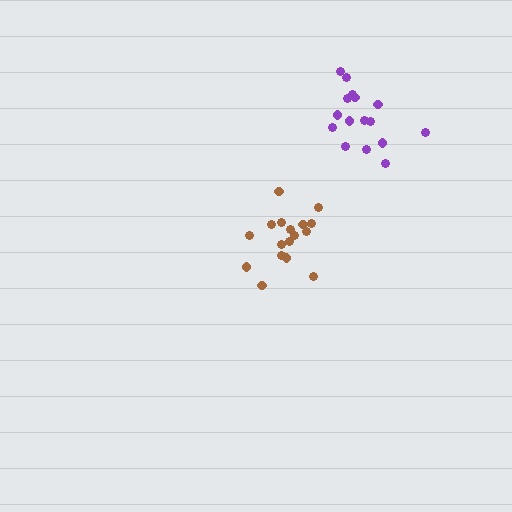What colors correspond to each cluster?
The clusters are colored: purple, brown.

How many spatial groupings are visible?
There are 2 spatial groupings.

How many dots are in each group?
Group 1: 16 dots, Group 2: 17 dots (33 total).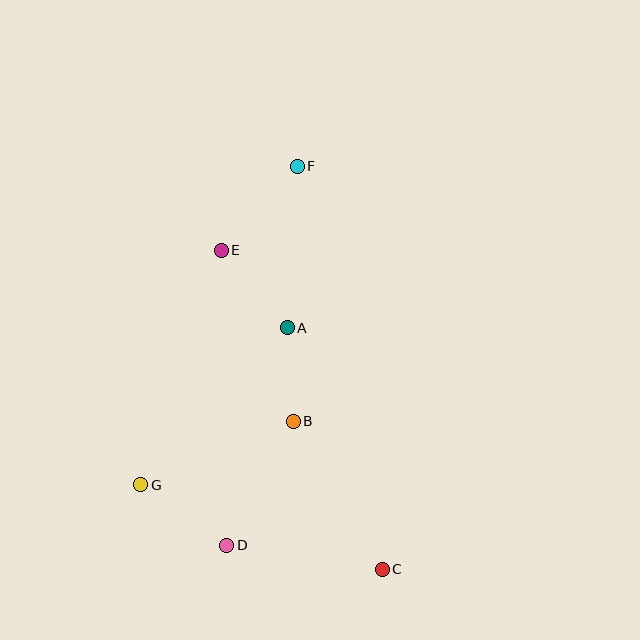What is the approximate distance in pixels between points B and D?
The distance between B and D is approximately 141 pixels.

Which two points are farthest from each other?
Points C and F are farthest from each other.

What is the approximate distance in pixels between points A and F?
The distance between A and F is approximately 162 pixels.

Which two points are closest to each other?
Points A and B are closest to each other.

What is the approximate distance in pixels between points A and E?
The distance between A and E is approximately 102 pixels.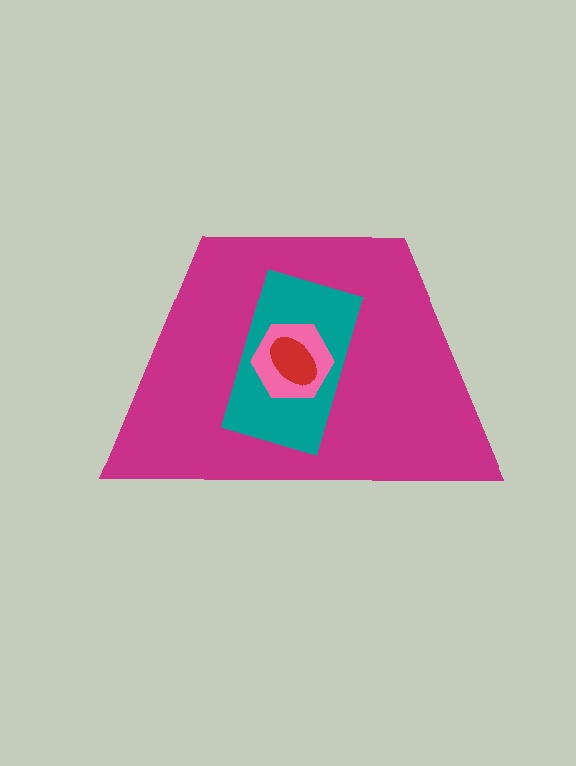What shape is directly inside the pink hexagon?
The red ellipse.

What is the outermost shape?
The magenta trapezoid.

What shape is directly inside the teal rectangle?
The pink hexagon.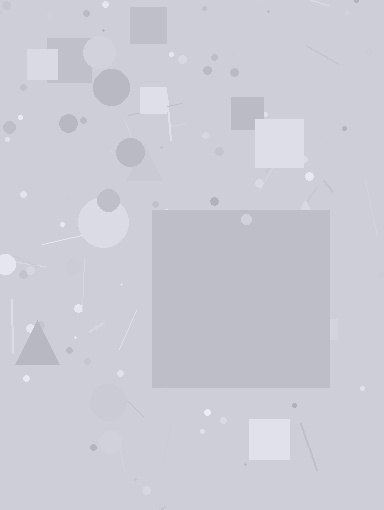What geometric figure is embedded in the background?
A square is embedded in the background.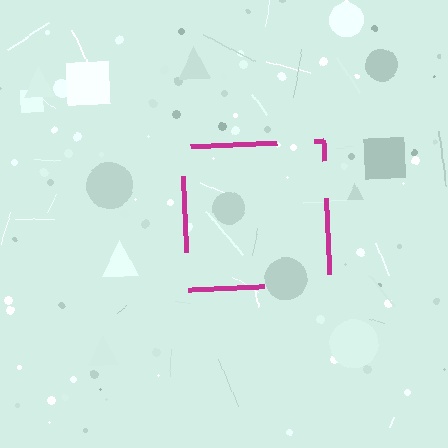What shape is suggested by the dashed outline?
The dashed outline suggests a square.